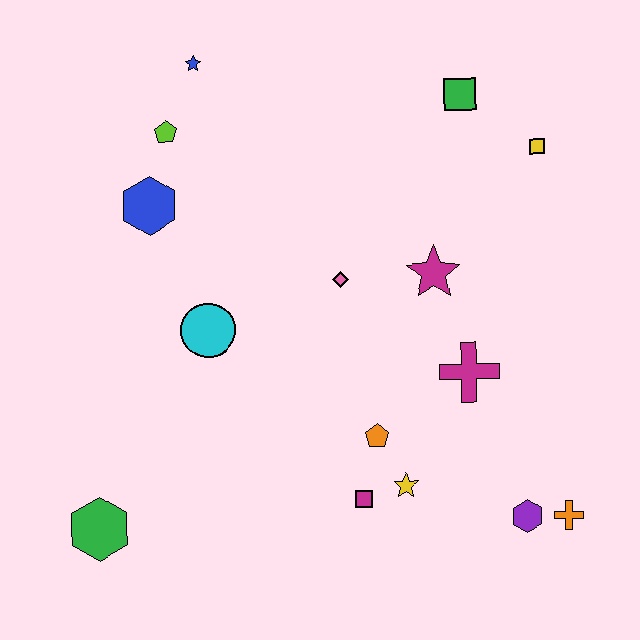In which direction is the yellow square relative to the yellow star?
The yellow square is above the yellow star.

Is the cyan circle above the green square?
No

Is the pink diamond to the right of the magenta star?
No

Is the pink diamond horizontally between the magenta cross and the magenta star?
No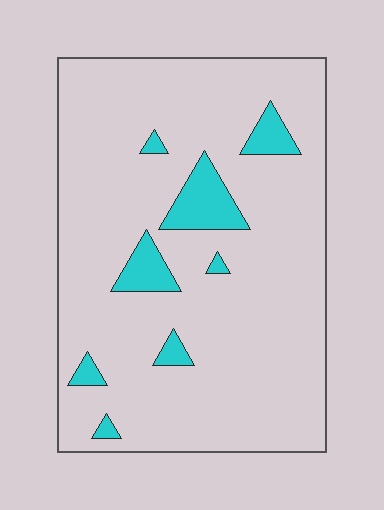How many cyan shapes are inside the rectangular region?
8.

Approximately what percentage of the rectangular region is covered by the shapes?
Approximately 10%.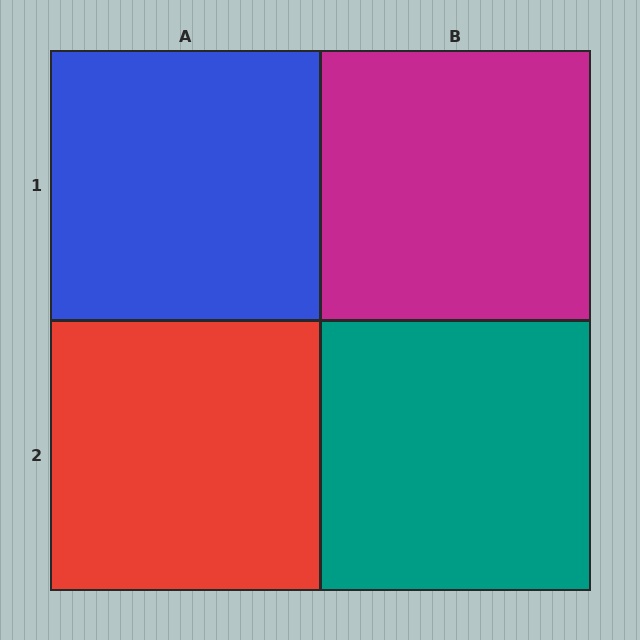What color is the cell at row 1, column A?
Blue.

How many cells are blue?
1 cell is blue.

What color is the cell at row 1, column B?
Magenta.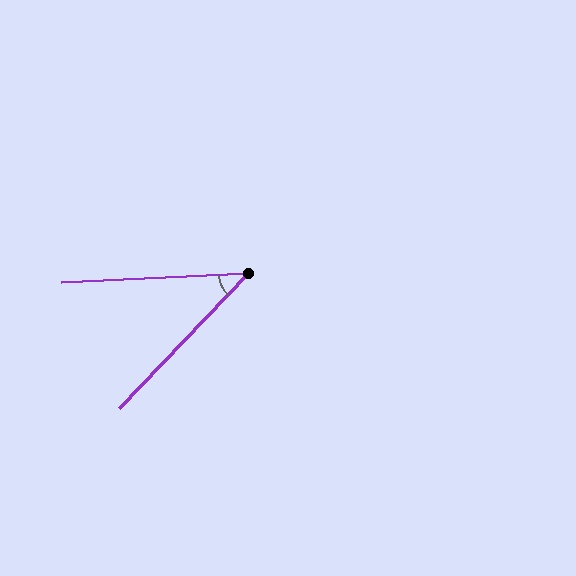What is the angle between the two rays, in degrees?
Approximately 44 degrees.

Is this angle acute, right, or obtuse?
It is acute.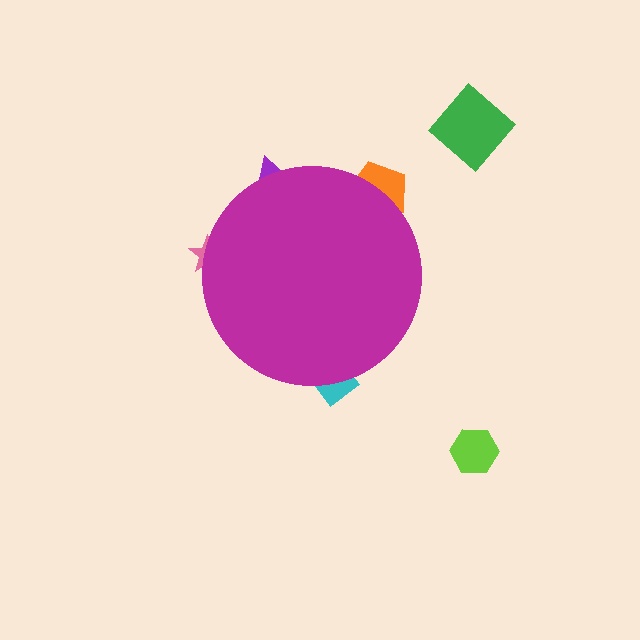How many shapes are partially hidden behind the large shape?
4 shapes are partially hidden.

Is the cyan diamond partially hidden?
Yes, the cyan diamond is partially hidden behind the magenta circle.